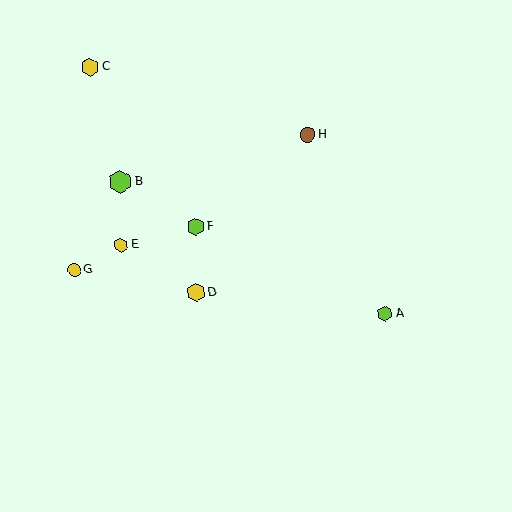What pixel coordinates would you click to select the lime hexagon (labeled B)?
Click at (120, 182) to select the lime hexagon B.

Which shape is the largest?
The lime hexagon (labeled B) is the largest.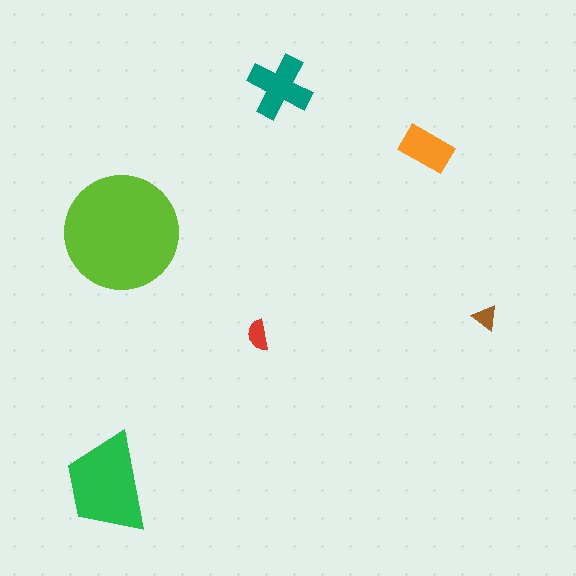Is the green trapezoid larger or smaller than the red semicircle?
Larger.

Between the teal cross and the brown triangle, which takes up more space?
The teal cross.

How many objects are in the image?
There are 6 objects in the image.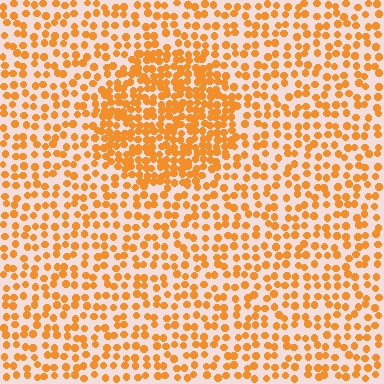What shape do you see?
I see a circle.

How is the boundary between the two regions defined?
The boundary is defined by a change in element density (approximately 2.0x ratio). All elements are the same color, size, and shape.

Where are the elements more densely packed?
The elements are more densely packed inside the circle boundary.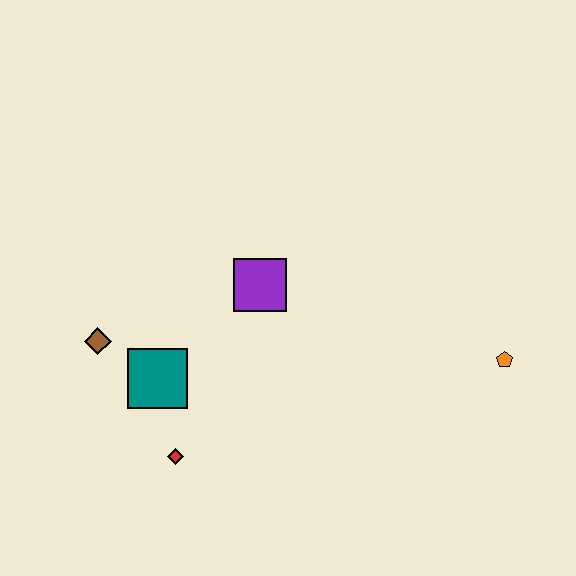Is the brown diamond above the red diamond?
Yes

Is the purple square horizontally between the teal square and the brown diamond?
No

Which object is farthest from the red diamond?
The orange pentagon is farthest from the red diamond.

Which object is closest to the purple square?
The teal square is closest to the purple square.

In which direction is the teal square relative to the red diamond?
The teal square is above the red diamond.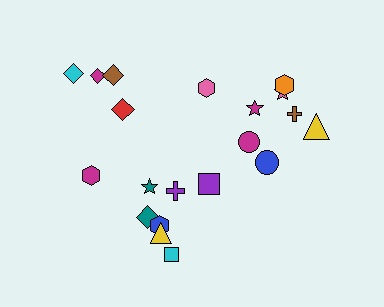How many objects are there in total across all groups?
There are 20 objects.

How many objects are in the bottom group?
There are 7 objects.